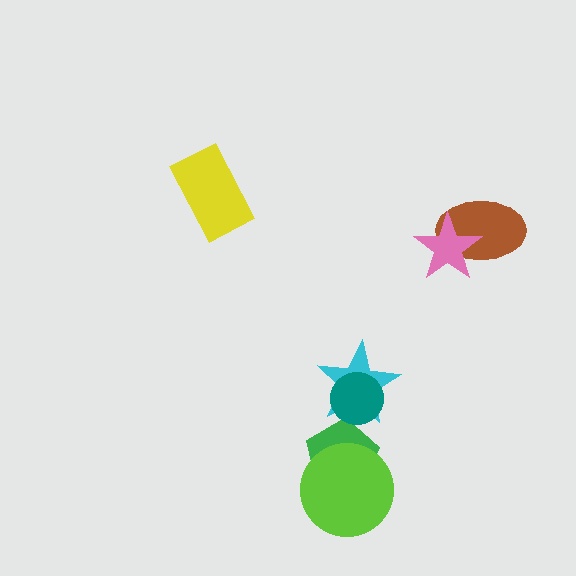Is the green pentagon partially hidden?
Yes, it is partially covered by another shape.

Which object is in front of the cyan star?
The teal circle is in front of the cyan star.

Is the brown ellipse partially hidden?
Yes, it is partially covered by another shape.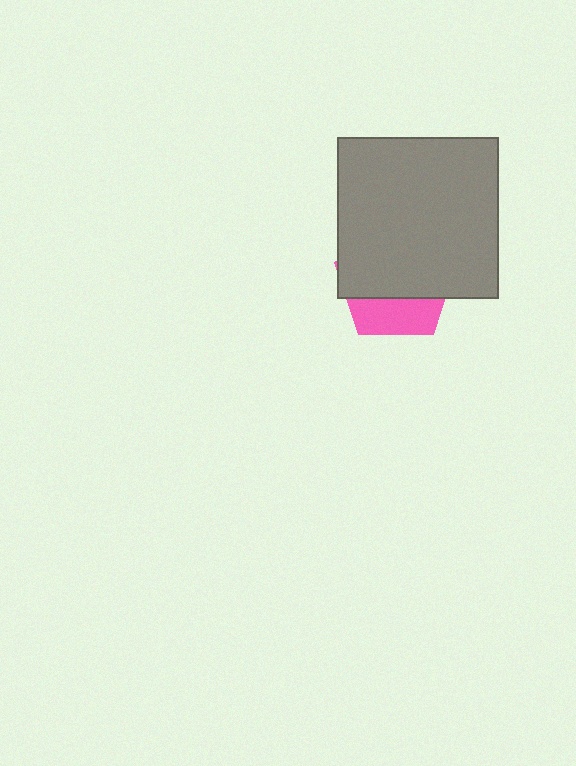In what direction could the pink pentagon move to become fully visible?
The pink pentagon could move down. That would shift it out from behind the gray square entirely.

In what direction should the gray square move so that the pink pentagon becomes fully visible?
The gray square should move up. That is the shortest direction to clear the overlap and leave the pink pentagon fully visible.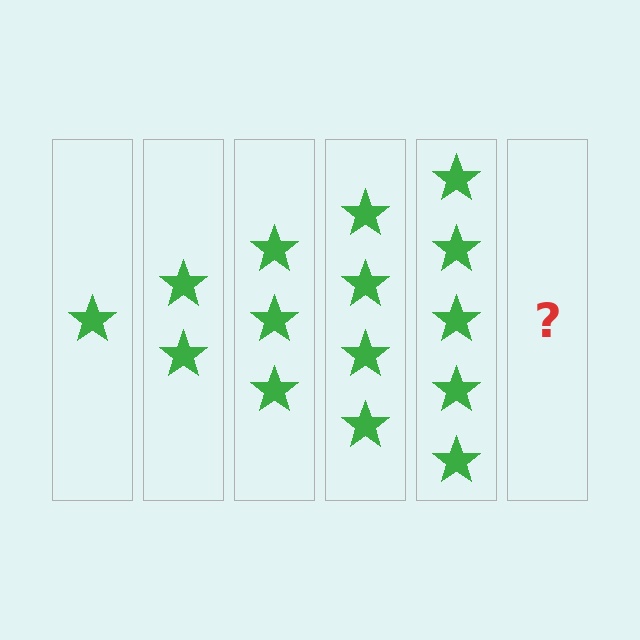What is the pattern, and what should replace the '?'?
The pattern is that each step adds one more star. The '?' should be 6 stars.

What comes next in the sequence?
The next element should be 6 stars.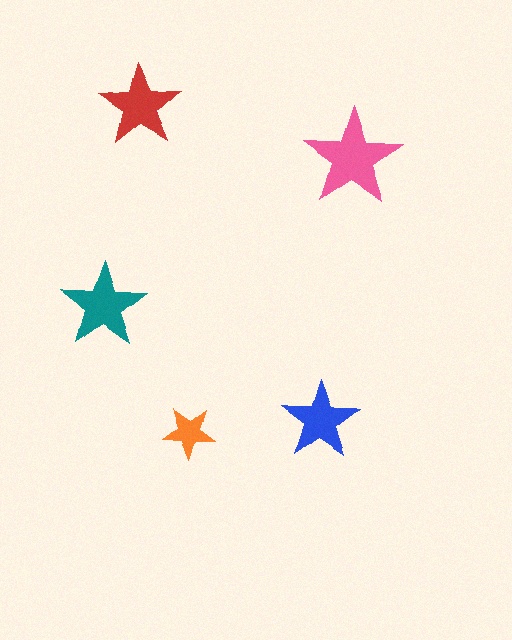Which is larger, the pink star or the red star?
The pink one.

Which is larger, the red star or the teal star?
The teal one.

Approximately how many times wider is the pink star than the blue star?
About 1.5 times wider.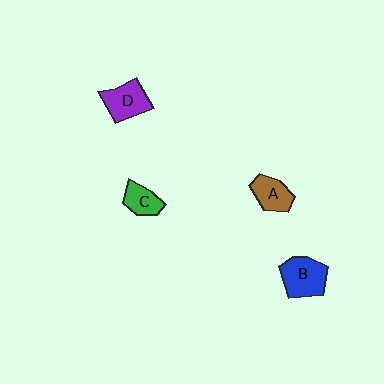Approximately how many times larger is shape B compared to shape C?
Approximately 1.6 times.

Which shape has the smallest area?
Shape C (green).